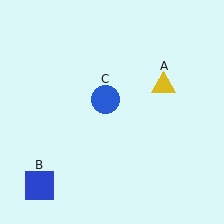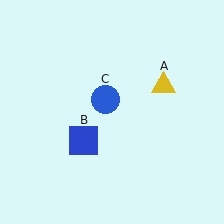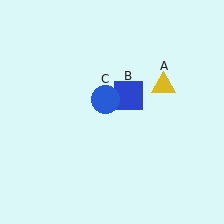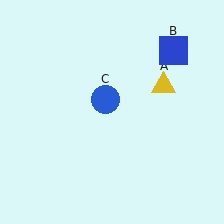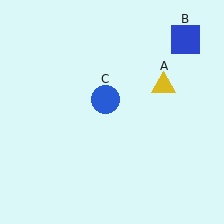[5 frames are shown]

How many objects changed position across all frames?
1 object changed position: blue square (object B).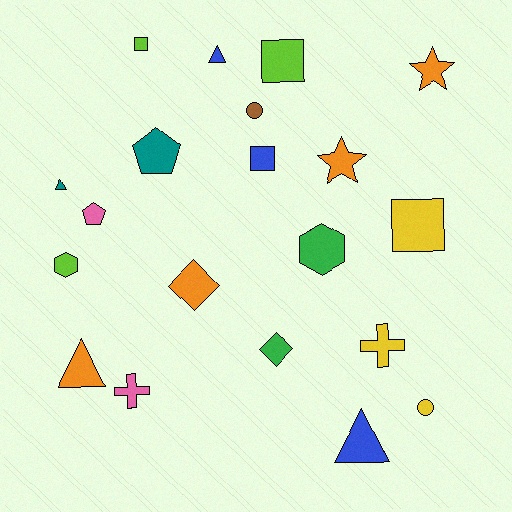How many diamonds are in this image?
There are 2 diamonds.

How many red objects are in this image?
There are no red objects.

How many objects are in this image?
There are 20 objects.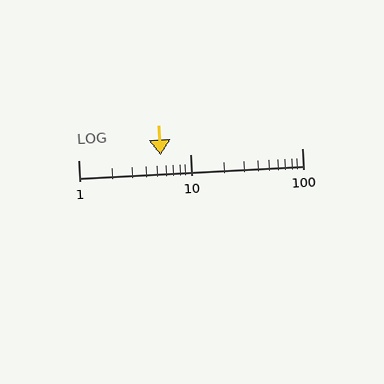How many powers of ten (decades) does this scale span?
The scale spans 2 decades, from 1 to 100.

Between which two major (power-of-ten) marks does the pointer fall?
The pointer is between 1 and 10.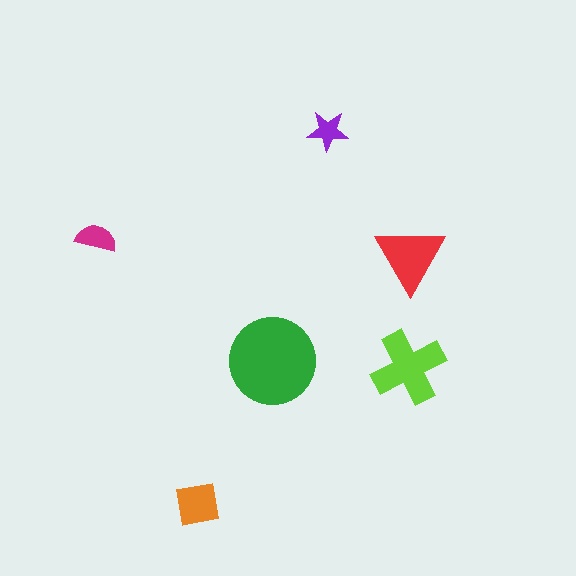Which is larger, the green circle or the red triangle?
The green circle.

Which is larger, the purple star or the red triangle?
The red triangle.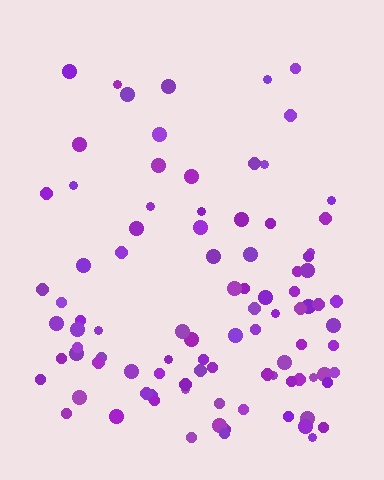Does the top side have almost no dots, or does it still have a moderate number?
Still a moderate number, just noticeably fewer than the bottom.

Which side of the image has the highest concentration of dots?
The bottom.